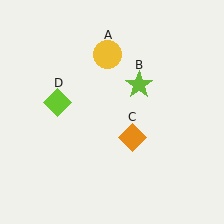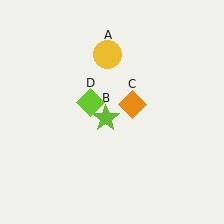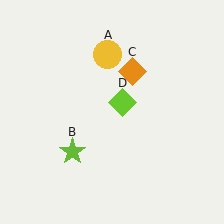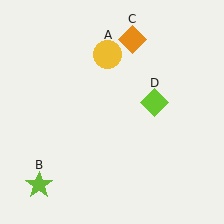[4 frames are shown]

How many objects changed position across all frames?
3 objects changed position: lime star (object B), orange diamond (object C), lime diamond (object D).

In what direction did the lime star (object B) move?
The lime star (object B) moved down and to the left.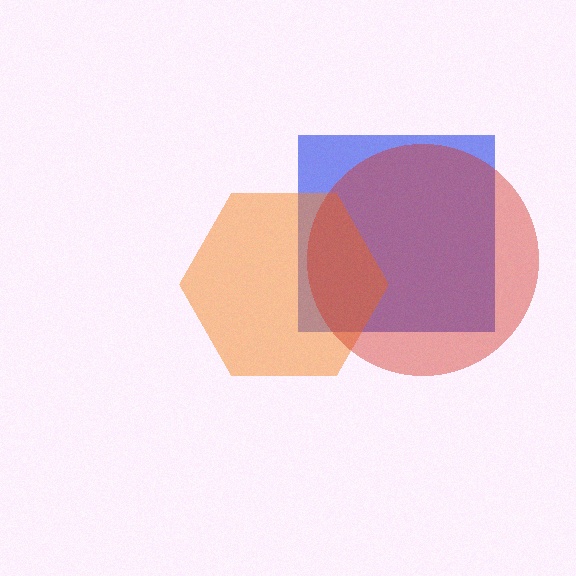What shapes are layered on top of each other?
The layered shapes are: a blue square, an orange hexagon, a red circle.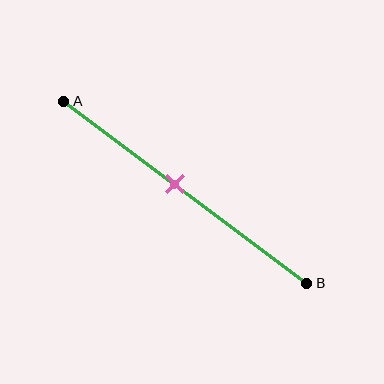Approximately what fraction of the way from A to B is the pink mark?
The pink mark is approximately 45% of the way from A to B.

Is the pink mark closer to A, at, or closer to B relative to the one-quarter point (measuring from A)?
The pink mark is closer to point B than the one-quarter point of segment AB.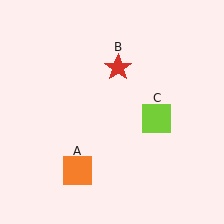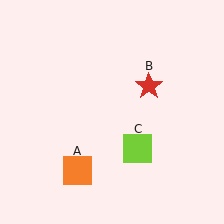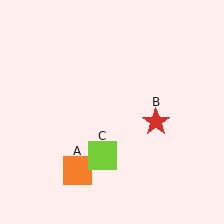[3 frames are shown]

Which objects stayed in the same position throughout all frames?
Orange square (object A) remained stationary.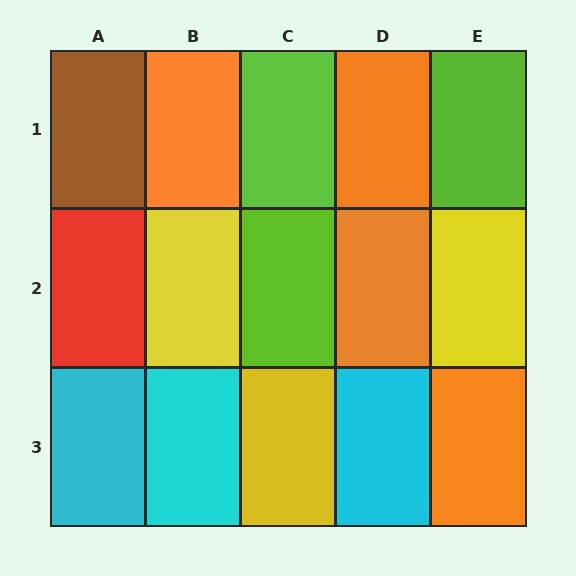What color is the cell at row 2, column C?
Lime.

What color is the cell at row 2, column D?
Orange.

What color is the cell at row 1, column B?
Orange.